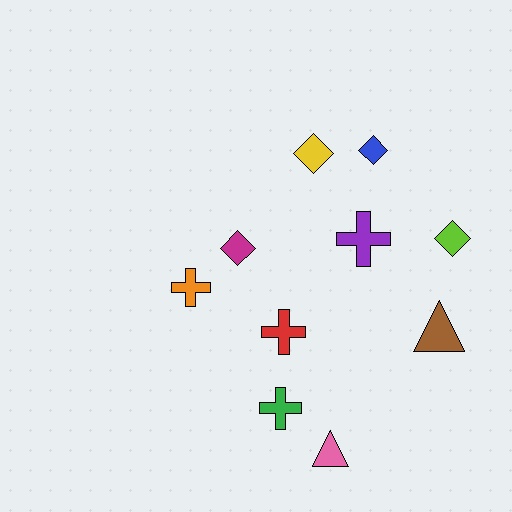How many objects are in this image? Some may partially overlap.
There are 10 objects.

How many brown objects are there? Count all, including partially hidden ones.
There is 1 brown object.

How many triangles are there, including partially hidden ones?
There are 2 triangles.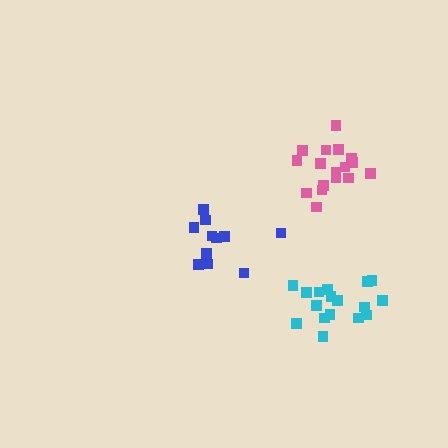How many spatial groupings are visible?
There are 3 spatial groupings.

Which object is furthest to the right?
The pink cluster is rightmost.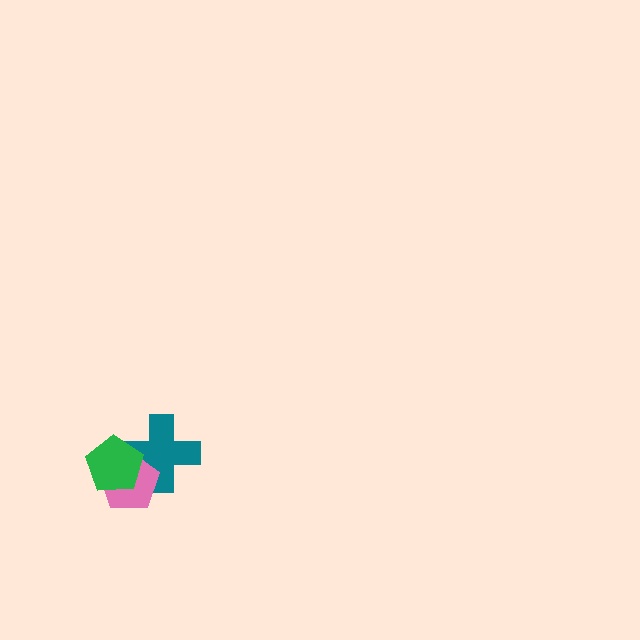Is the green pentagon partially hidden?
No, no other shape covers it.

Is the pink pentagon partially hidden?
Yes, it is partially covered by another shape.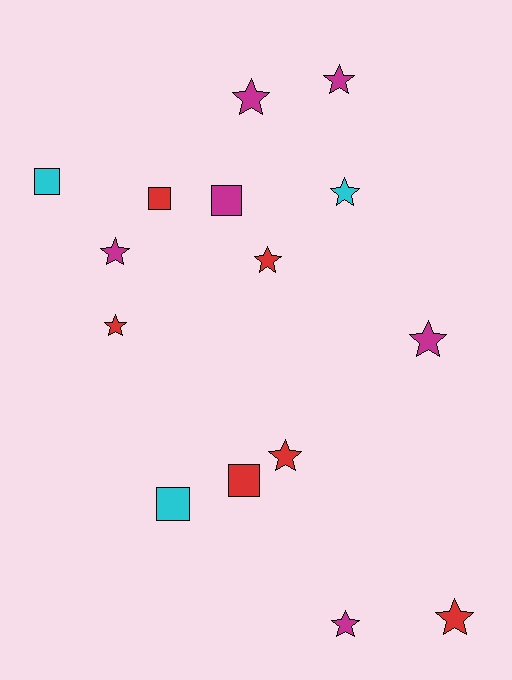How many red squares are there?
There are 2 red squares.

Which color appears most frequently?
Red, with 6 objects.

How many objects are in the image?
There are 15 objects.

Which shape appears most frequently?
Star, with 10 objects.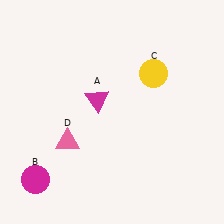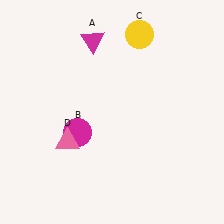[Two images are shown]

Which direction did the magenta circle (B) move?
The magenta circle (B) moved up.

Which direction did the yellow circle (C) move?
The yellow circle (C) moved up.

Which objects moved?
The objects that moved are: the magenta triangle (A), the magenta circle (B), the yellow circle (C).